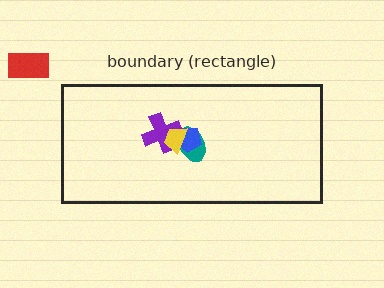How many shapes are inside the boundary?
4 inside, 1 outside.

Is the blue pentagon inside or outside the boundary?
Inside.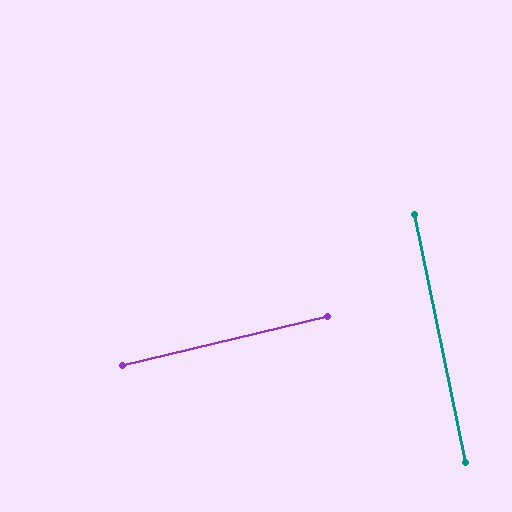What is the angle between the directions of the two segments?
Approximately 88 degrees.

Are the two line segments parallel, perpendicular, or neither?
Perpendicular — they meet at approximately 88°.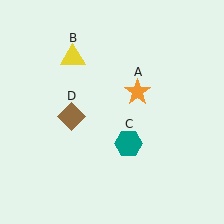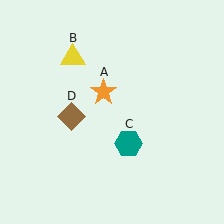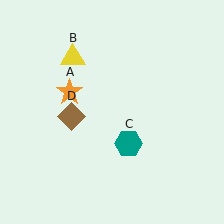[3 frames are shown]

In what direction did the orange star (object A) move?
The orange star (object A) moved left.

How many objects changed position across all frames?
1 object changed position: orange star (object A).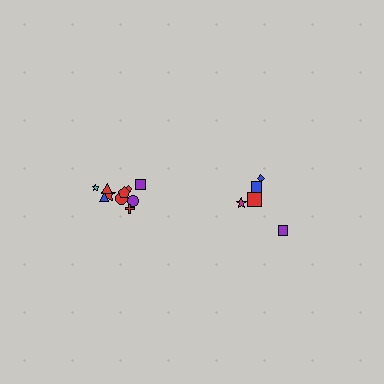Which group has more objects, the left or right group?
The left group.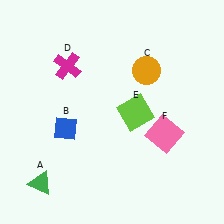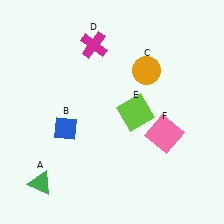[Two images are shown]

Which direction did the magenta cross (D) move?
The magenta cross (D) moved right.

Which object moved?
The magenta cross (D) moved right.